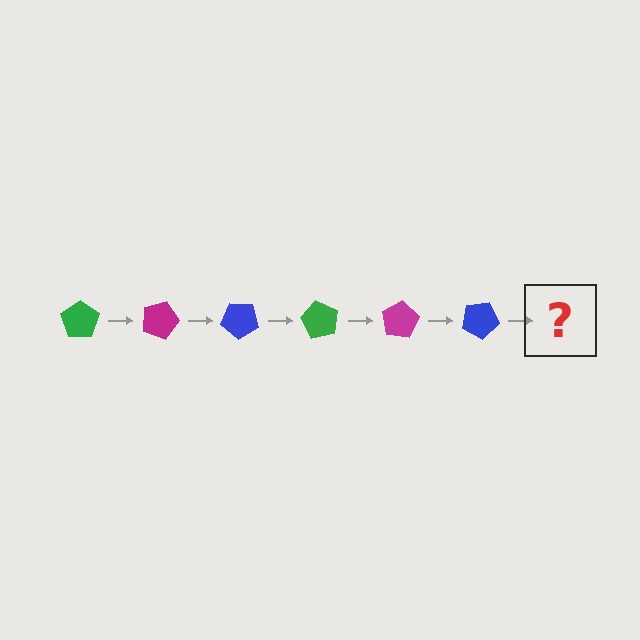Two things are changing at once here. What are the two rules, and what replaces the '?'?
The two rules are that it rotates 20 degrees each step and the color cycles through green, magenta, and blue. The '?' should be a green pentagon, rotated 120 degrees from the start.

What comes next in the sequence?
The next element should be a green pentagon, rotated 120 degrees from the start.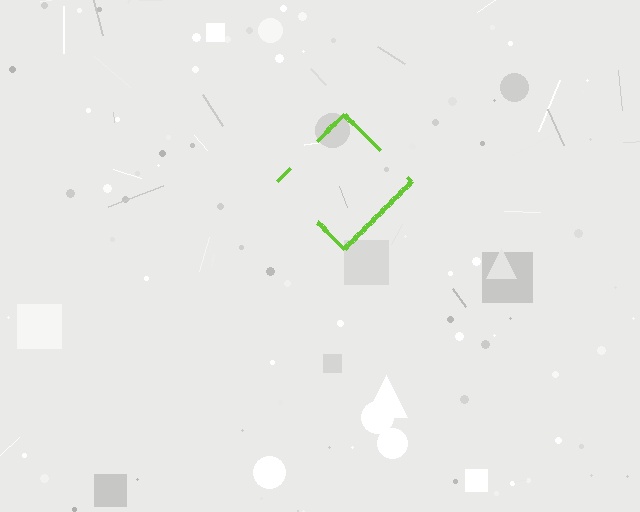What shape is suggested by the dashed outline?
The dashed outline suggests a diamond.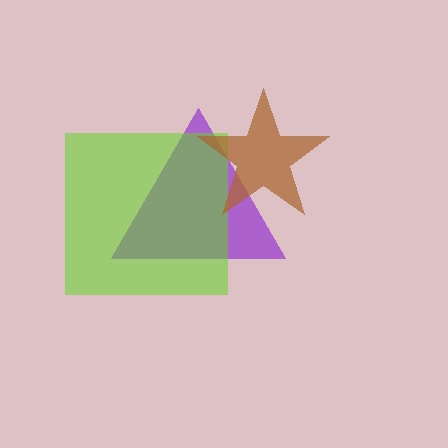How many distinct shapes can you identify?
There are 3 distinct shapes: a purple triangle, a lime square, a brown star.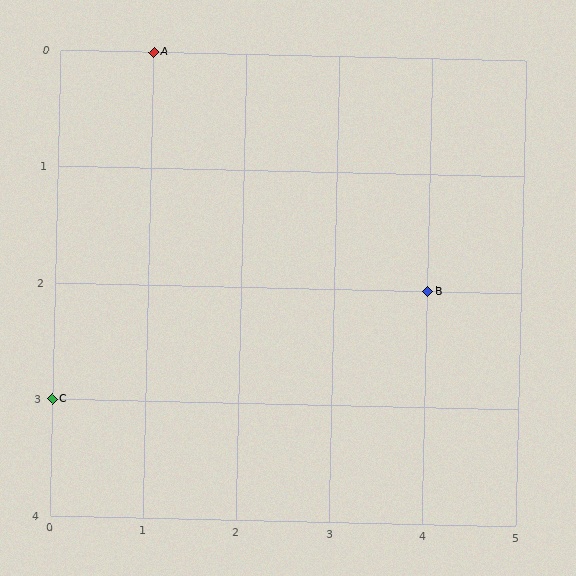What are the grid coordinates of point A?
Point A is at grid coordinates (1, 0).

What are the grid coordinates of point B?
Point B is at grid coordinates (4, 2).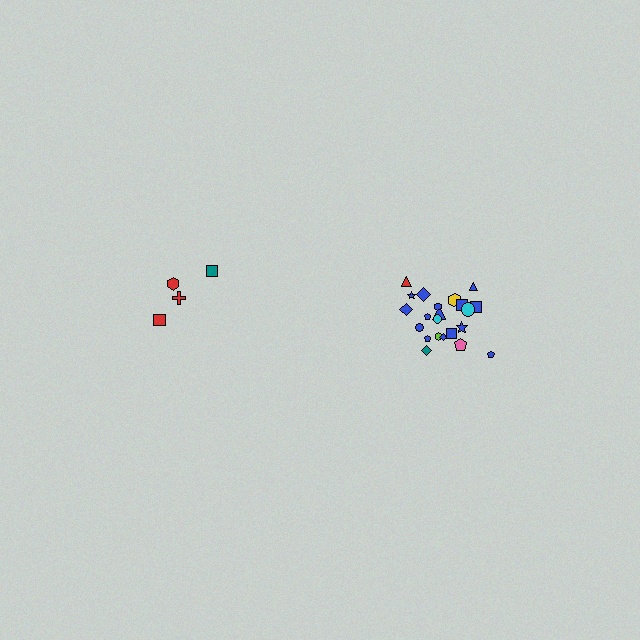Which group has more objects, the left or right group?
The right group.